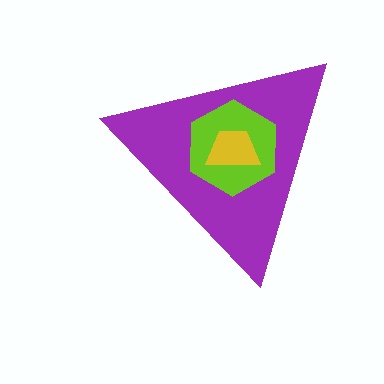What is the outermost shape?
The purple triangle.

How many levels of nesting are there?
3.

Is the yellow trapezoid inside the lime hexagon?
Yes.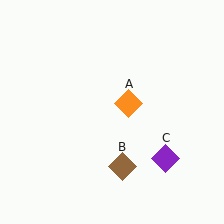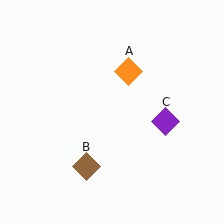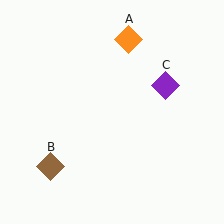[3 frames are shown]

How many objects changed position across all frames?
3 objects changed position: orange diamond (object A), brown diamond (object B), purple diamond (object C).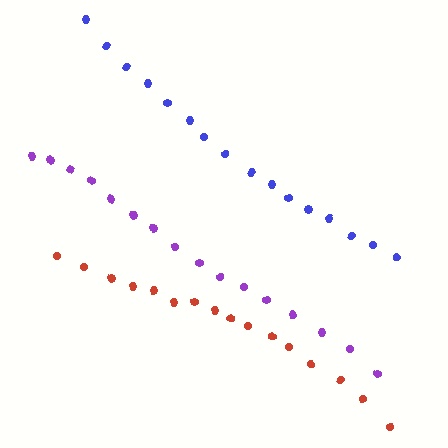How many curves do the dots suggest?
There are 3 distinct paths.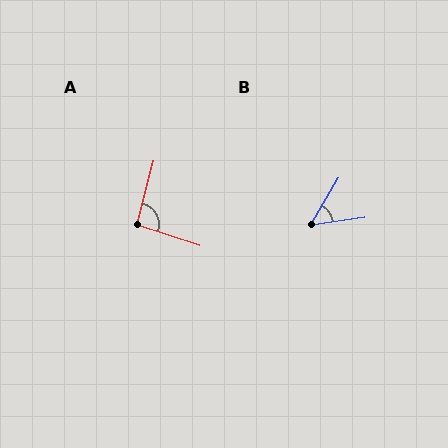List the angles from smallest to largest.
B (51°), A (94°).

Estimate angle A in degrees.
Approximately 94 degrees.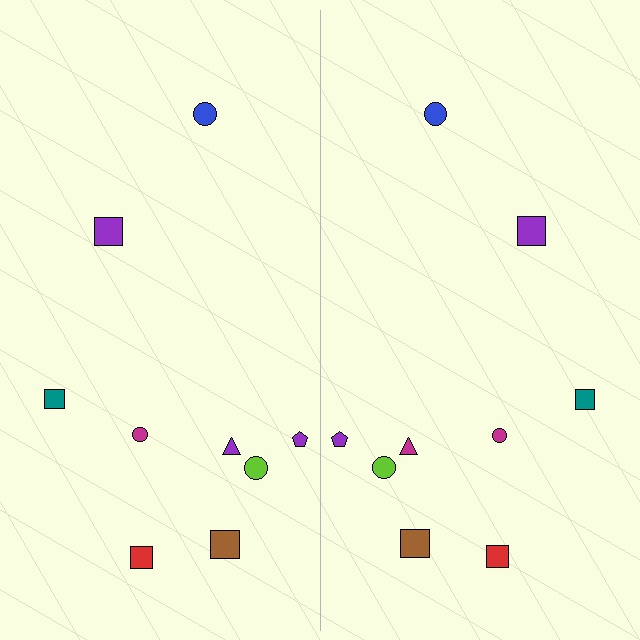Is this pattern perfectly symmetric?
No, the pattern is not perfectly symmetric. The magenta triangle on the right side breaks the symmetry — its mirror counterpart is purple.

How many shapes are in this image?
There are 18 shapes in this image.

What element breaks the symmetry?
The magenta triangle on the right side breaks the symmetry — its mirror counterpart is purple.